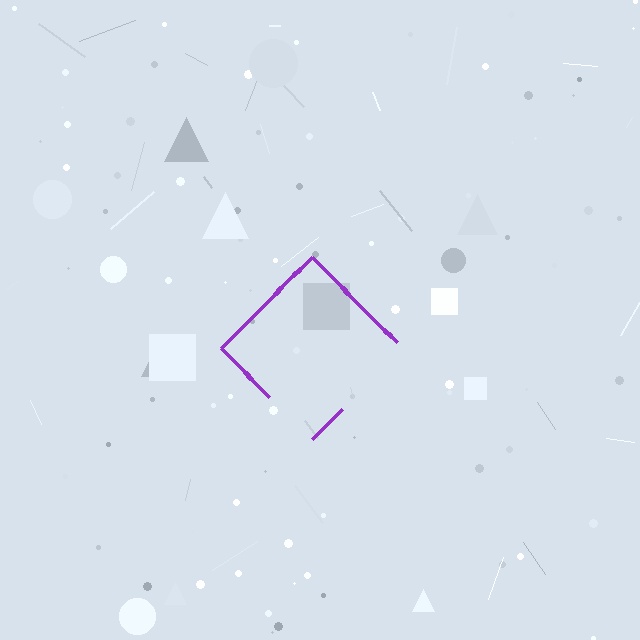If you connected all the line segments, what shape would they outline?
They would outline a diamond.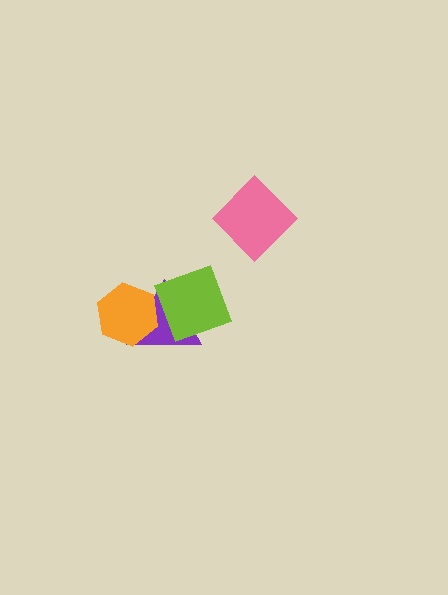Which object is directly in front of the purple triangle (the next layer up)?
The orange hexagon is directly in front of the purple triangle.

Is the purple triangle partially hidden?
Yes, it is partially covered by another shape.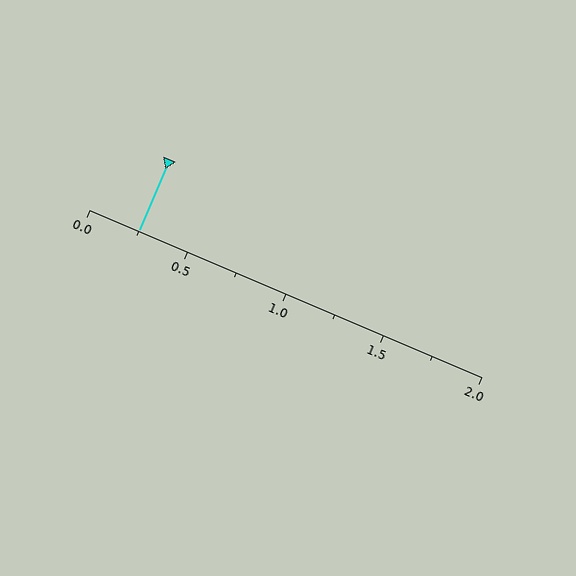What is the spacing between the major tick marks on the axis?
The major ticks are spaced 0.5 apart.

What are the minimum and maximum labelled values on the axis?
The axis runs from 0.0 to 2.0.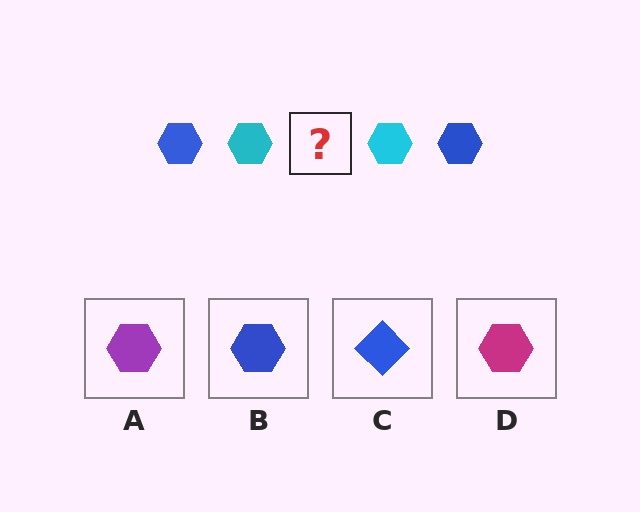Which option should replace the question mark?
Option B.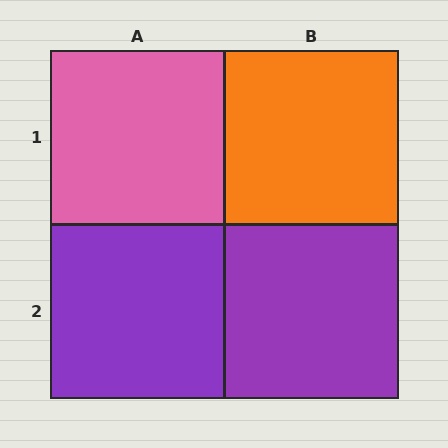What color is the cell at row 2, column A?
Purple.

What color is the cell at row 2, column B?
Purple.